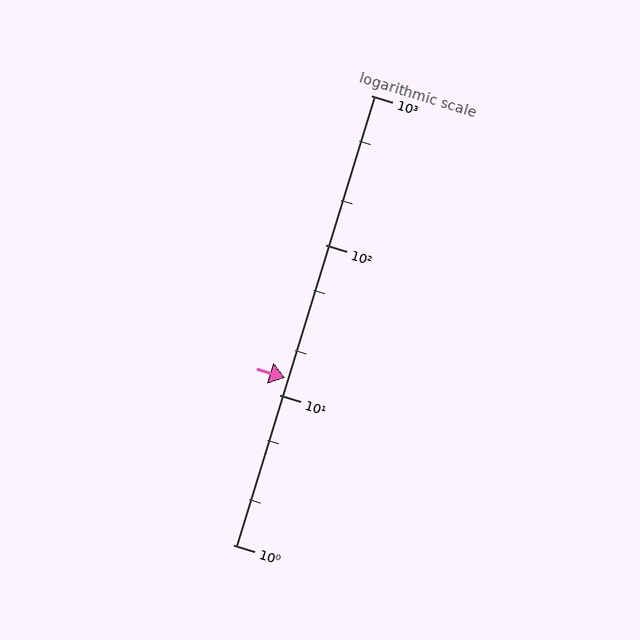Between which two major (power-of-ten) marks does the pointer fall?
The pointer is between 10 and 100.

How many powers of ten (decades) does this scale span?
The scale spans 3 decades, from 1 to 1000.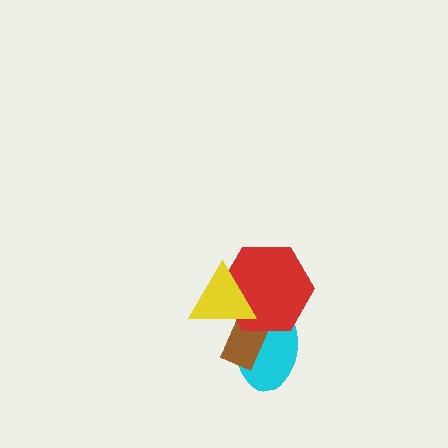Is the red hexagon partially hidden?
Yes, it is partially covered by another shape.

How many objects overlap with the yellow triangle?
3 objects overlap with the yellow triangle.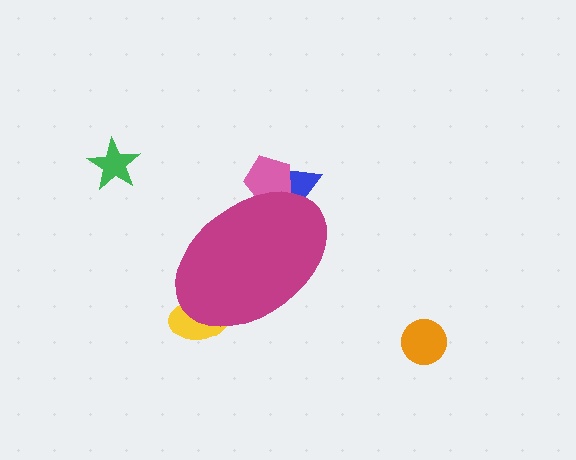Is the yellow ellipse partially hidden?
Yes, the yellow ellipse is partially hidden behind the magenta ellipse.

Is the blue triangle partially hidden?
Yes, the blue triangle is partially hidden behind the magenta ellipse.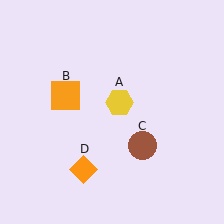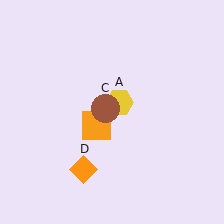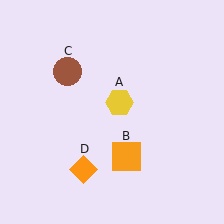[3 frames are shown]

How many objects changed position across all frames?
2 objects changed position: orange square (object B), brown circle (object C).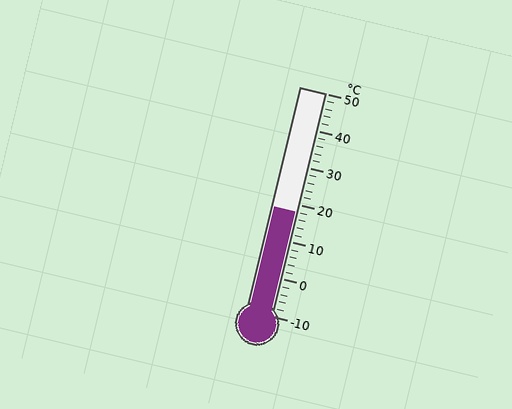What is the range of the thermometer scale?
The thermometer scale ranges from -10°C to 50°C.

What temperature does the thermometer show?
The thermometer shows approximately 18°C.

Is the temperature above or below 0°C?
The temperature is above 0°C.